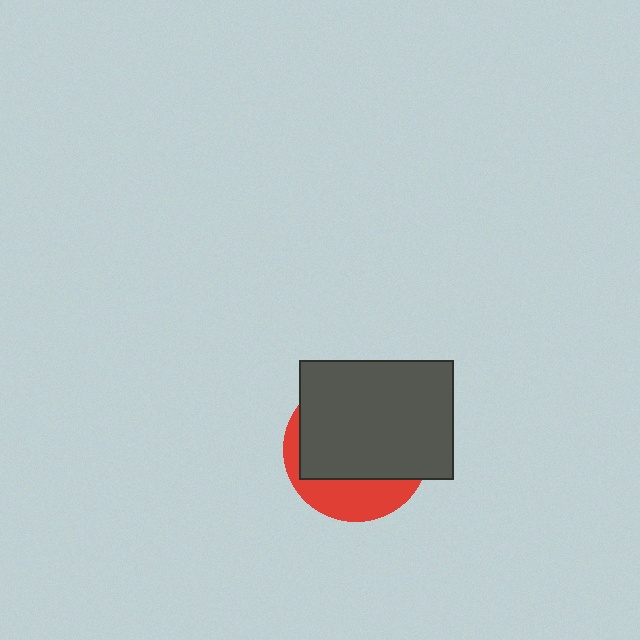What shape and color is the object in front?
The object in front is a dark gray rectangle.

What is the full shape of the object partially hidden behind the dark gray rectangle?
The partially hidden object is a red circle.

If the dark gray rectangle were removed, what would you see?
You would see the complete red circle.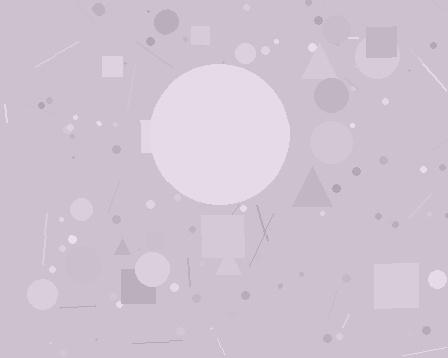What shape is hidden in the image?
A circle is hidden in the image.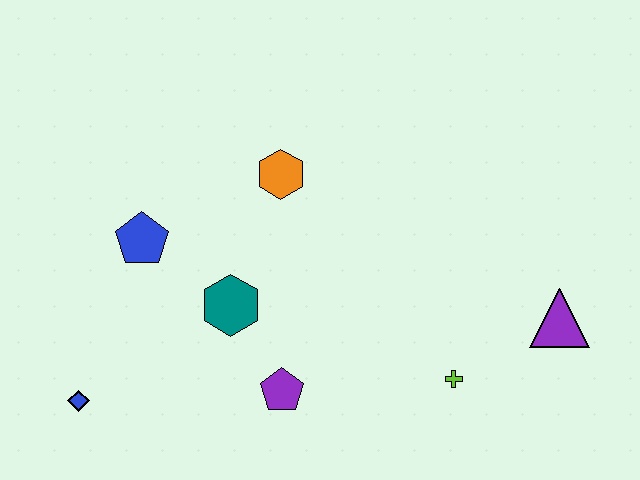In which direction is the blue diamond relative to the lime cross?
The blue diamond is to the left of the lime cross.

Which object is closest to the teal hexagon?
The purple pentagon is closest to the teal hexagon.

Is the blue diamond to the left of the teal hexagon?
Yes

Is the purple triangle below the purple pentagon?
No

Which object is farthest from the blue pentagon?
The purple triangle is farthest from the blue pentagon.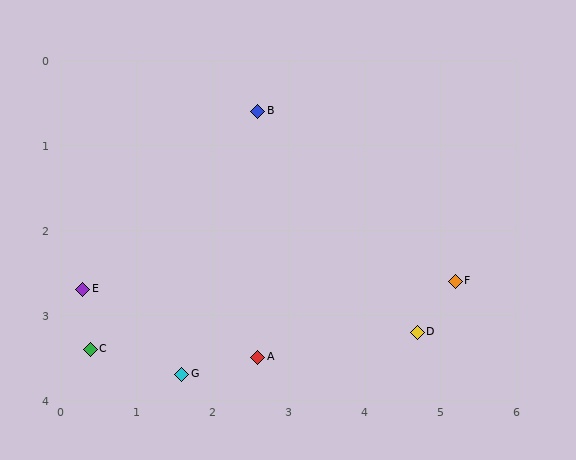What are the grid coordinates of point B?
Point B is at approximately (2.6, 0.6).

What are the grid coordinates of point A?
Point A is at approximately (2.6, 3.5).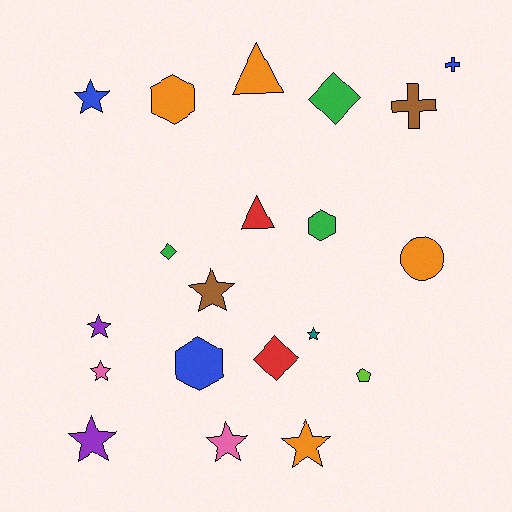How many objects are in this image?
There are 20 objects.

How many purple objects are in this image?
There are 2 purple objects.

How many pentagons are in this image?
There is 1 pentagon.